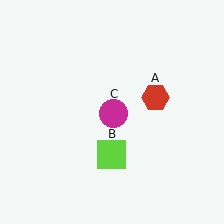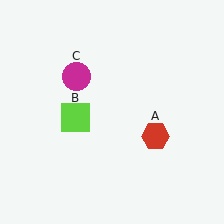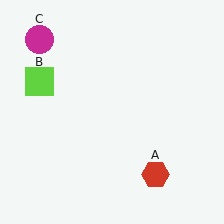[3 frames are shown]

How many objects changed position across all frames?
3 objects changed position: red hexagon (object A), lime square (object B), magenta circle (object C).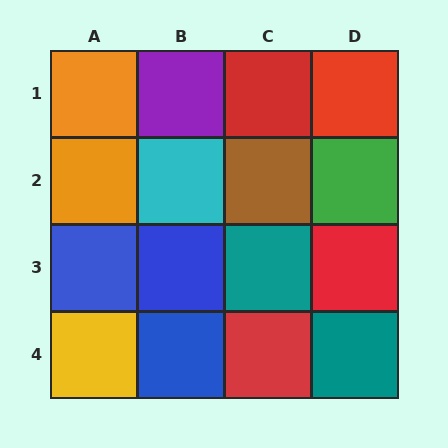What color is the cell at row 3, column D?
Red.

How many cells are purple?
1 cell is purple.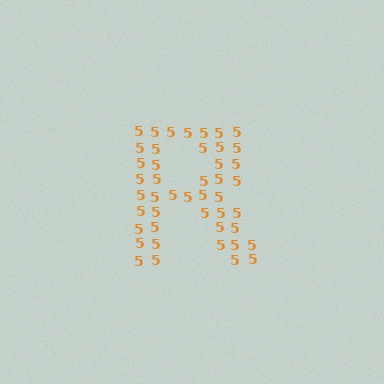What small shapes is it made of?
It is made of small digit 5's.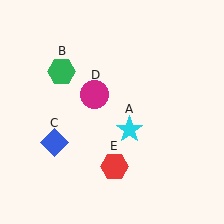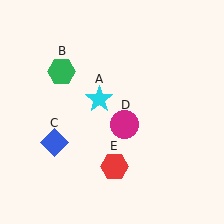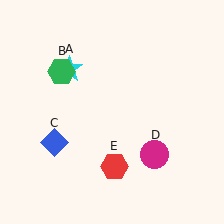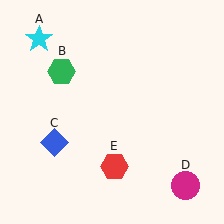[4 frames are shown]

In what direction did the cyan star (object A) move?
The cyan star (object A) moved up and to the left.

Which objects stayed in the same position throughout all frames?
Green hexagon (object B) and blue diamond (object C) and red hexagon (object E) remained stationary.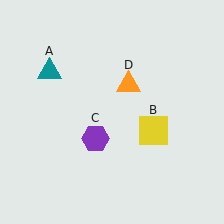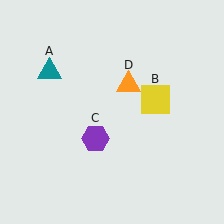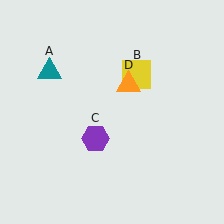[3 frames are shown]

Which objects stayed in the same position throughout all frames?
Teal triangle (object A) and purple hexagon (object C) and orange triangle (object D) remained stationary.